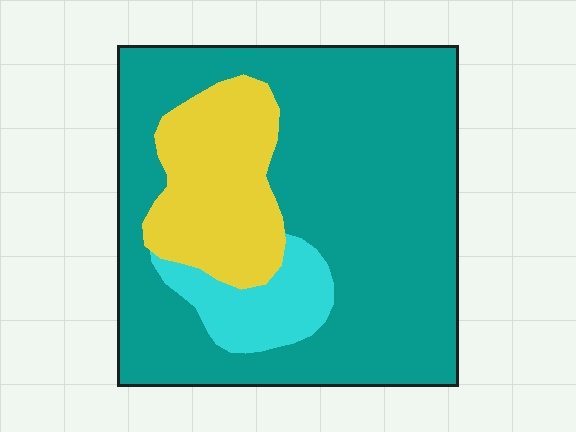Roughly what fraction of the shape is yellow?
Yellow covers 19% of the shape.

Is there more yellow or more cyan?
Yellow.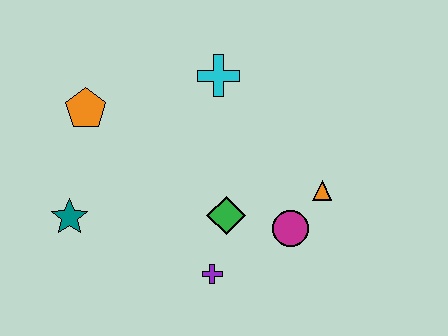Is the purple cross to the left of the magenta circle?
Yes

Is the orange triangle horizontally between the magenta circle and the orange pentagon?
No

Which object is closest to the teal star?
The orange pentagon is closest to the teal star.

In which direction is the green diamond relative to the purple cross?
The green diamond is above the purple cross.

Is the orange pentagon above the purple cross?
Yes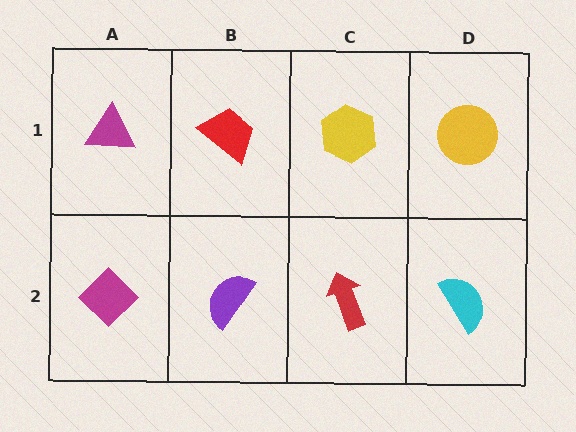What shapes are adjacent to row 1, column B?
A purple semicircle (row 2, column B), a magenta triangle (row 1, column A), a yellow hexagon (row 1, column C).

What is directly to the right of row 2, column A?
A purple semicircle.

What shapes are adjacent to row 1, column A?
A magenta diamond (row 2, column A), a red trapezoid (row 1, column B).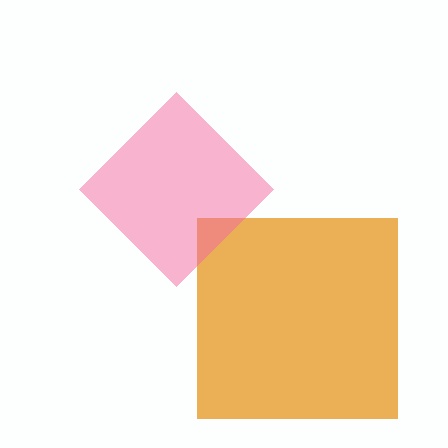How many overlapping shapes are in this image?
There are 2 overlapping shapes in the image.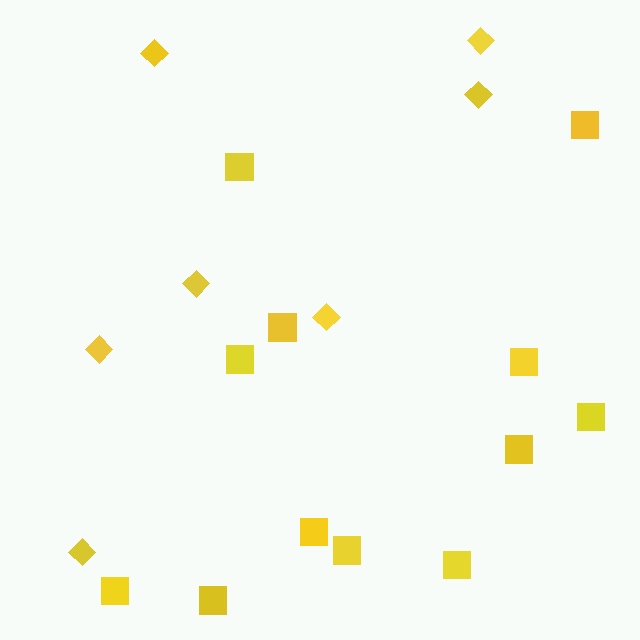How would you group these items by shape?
There are 2 groups: one group of diamonds (7) and one group of squares (12).